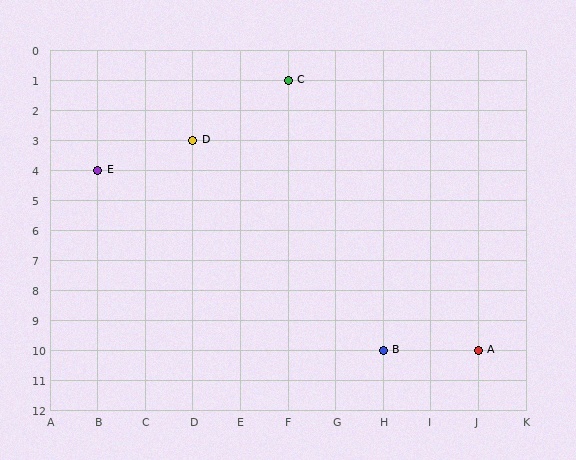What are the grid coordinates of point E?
Point E is at grid coordinates (B, 4).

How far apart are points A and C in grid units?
Points A and C are 4 columns and 9 rows apart (about 9.8 grid units diagonally).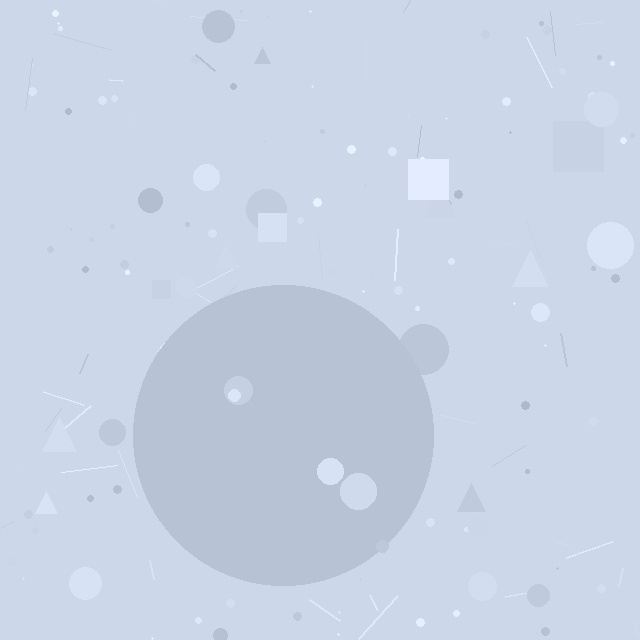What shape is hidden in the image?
A circle is hidden in the image.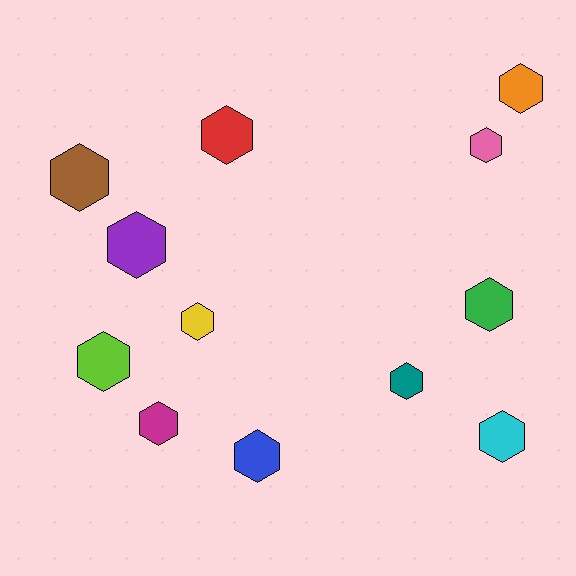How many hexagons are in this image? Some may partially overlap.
There are 12 hexagons.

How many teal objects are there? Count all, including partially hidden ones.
There is 1 teal object.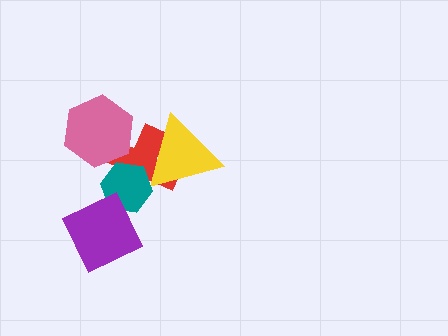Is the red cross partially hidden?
Yes, it is partially covered by another shape.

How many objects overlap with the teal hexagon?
2 objects overlap with the teal hexagon.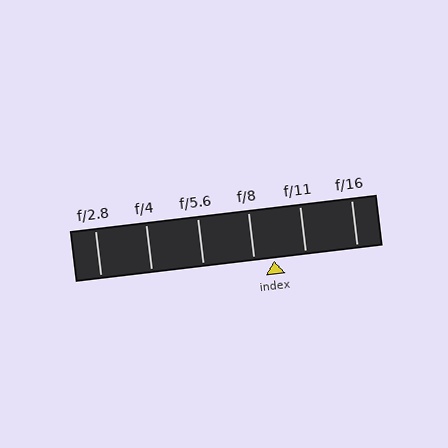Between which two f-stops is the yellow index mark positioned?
The index mark is between f/8 and f/11.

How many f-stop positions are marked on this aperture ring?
There are 6 f-stop positions marked.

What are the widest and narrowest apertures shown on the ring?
The widest aperture shown is f/2.8 and the narrowest is f/16.